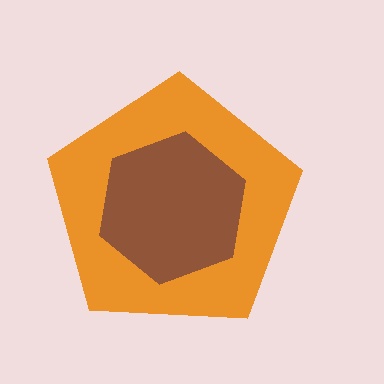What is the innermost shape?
The brown hexagon.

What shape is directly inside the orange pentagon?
The brown hexagon.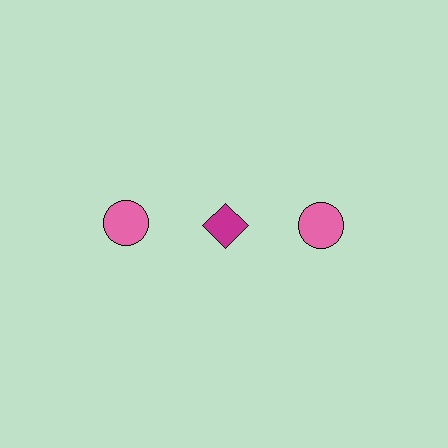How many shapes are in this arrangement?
There are 3 shapes arranged in a grid pattern.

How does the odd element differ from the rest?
It differs in both color (magenta instead of pink) and shape (diamond instead of circle).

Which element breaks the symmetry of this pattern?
The magenta diamond in the top row, second from left column breaks the symmetry. All other shapes are pink circles.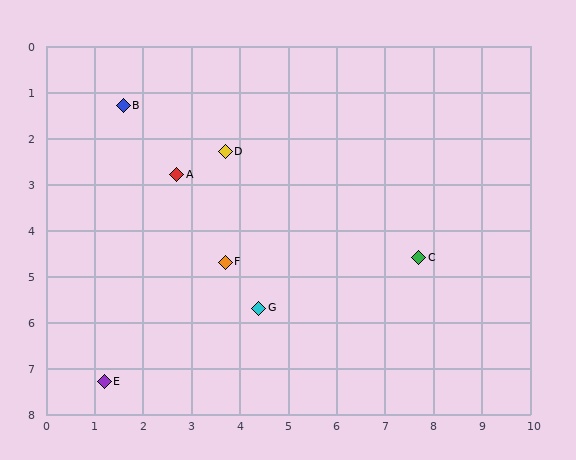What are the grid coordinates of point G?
Point G is at approximately (4.4, 5.7).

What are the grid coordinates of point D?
Point D is at approximately (3.7, 2.3).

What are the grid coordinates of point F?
Point F is at approximately (3.7, 4.7).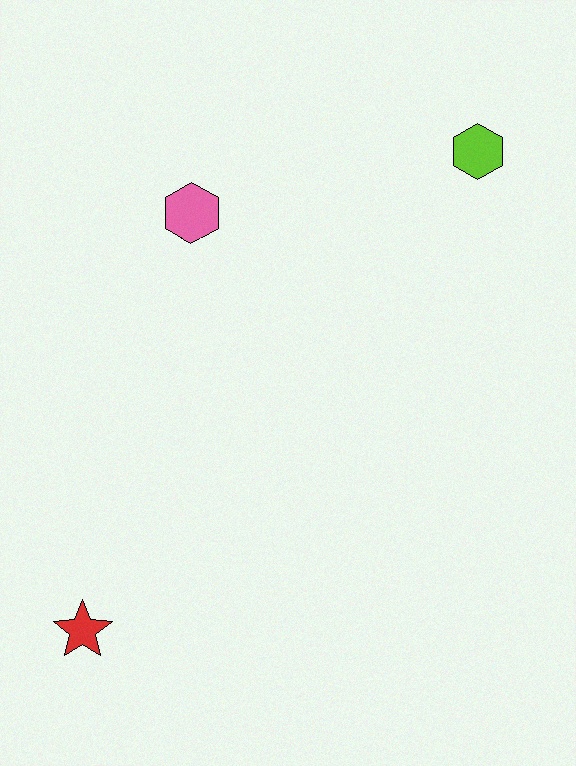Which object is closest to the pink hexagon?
The lime hexagon is closest to the pink hexagon.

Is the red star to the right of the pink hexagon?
No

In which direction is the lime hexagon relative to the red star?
The lime hexagon is above the red star.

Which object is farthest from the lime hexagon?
The red star is farthest from the lime hexagon.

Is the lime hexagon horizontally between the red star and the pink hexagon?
No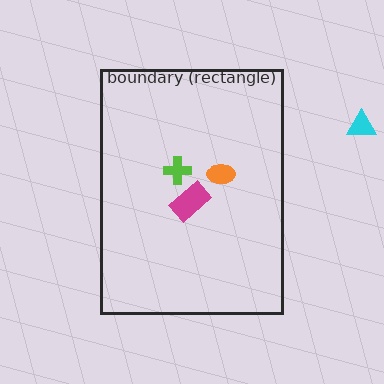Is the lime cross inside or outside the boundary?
Inside.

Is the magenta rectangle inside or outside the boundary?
Inside.